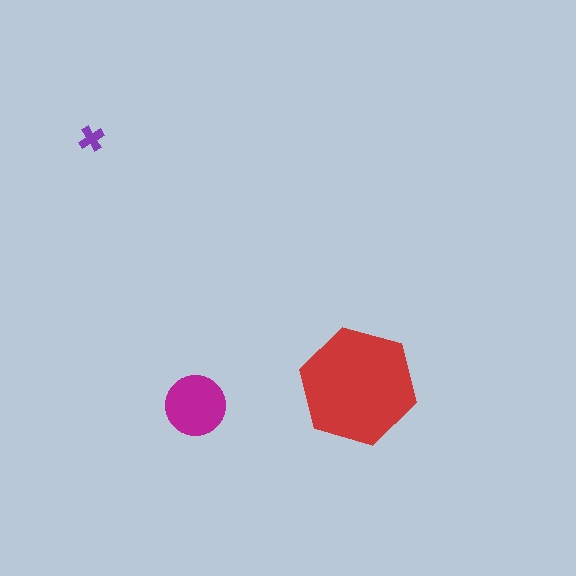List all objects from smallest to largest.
The purple cross, the magenta circle, the red hexagon.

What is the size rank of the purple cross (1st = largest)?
3rd.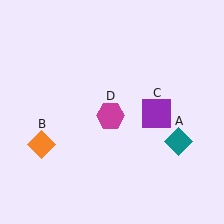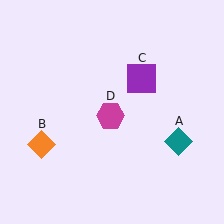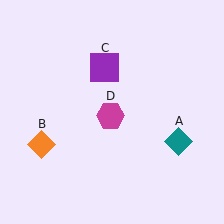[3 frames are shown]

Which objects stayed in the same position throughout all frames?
Teal diamond (object A) and orange diamond (object B) and magenta hexagon (object D) remained stationary.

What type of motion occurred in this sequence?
The purple square (object C) rotated counterclockwise around the center of the scene.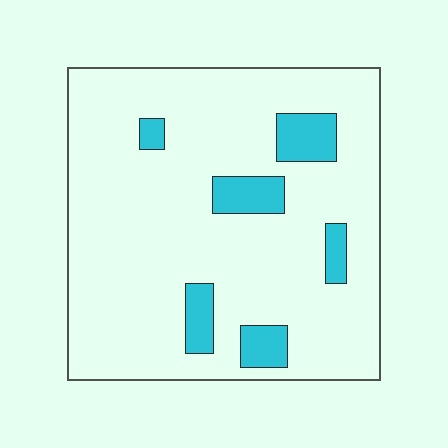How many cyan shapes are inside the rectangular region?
6.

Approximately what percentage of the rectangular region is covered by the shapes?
Approximately 10%.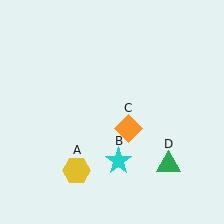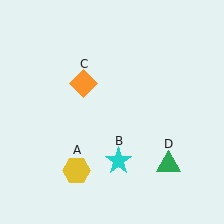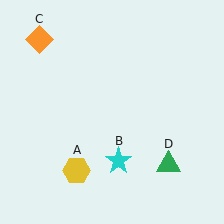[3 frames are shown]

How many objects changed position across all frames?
1 object changed position: orange diamond (object C).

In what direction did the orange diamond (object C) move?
The orange diamond (object C) moved up and to the left.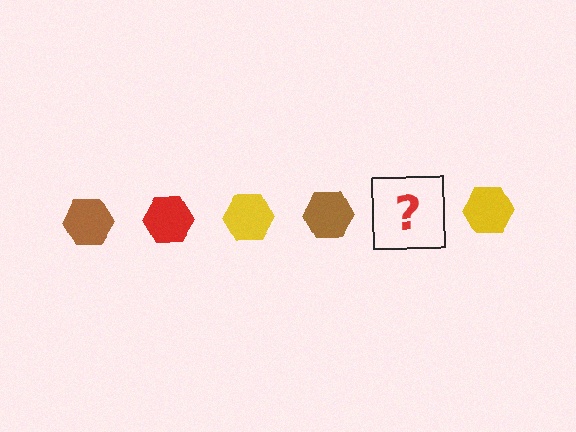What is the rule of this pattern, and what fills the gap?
The rule is that the pattern cycles through brown, red, yellow hexagons. The gap should be filled with a red hexagon.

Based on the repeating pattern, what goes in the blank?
The blank should be a red hexagon.